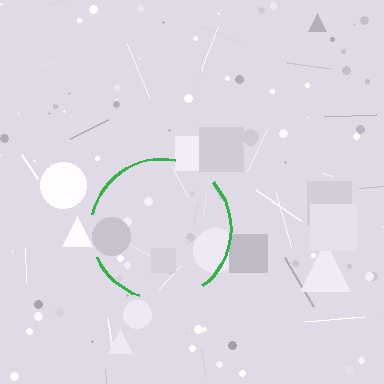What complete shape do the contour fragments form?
The contour fragments form a circle.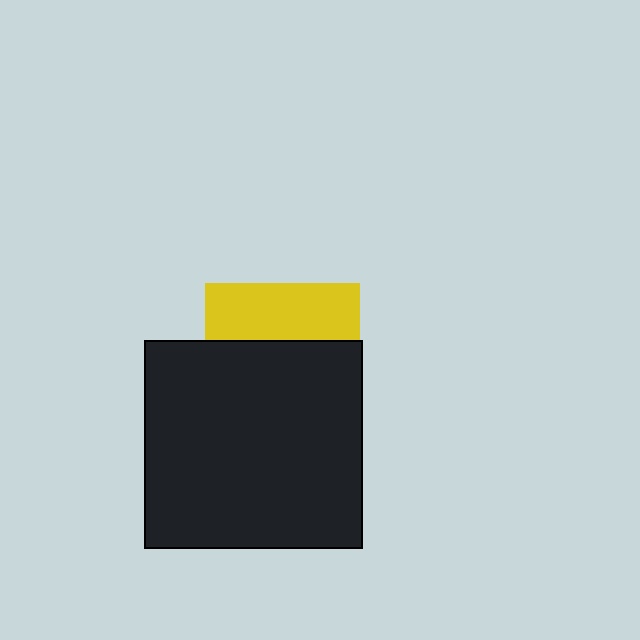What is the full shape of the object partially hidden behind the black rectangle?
The partially hidden object is a yellow square.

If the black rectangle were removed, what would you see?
You would see the complete yellow square.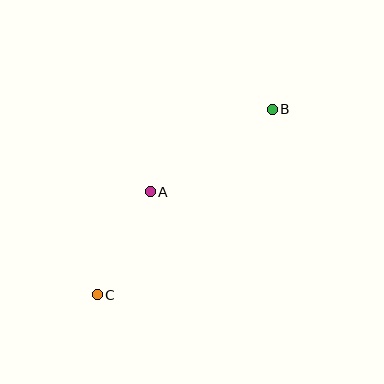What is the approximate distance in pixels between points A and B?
The distance between A and B is approximately 147 pixels.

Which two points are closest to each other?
Points A and C are closest to each other.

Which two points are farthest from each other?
Points B and C are farthest from each other.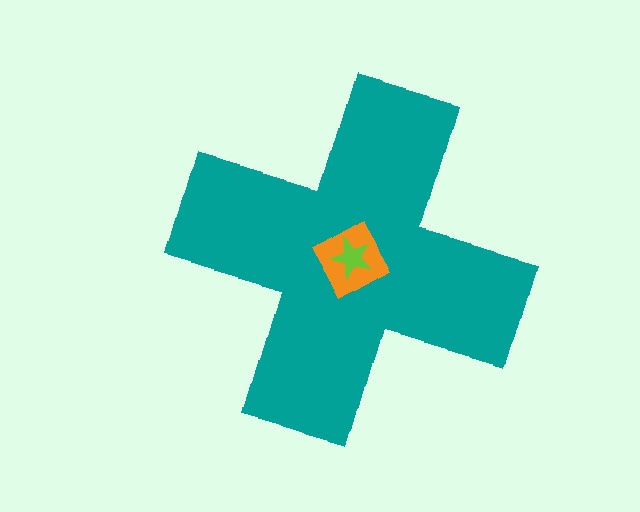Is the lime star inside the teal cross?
Yes.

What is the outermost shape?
The teal cross.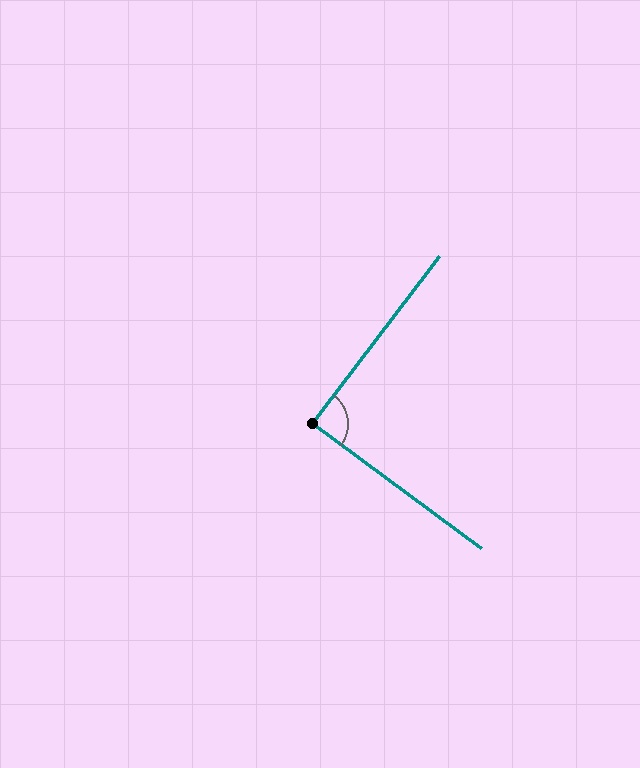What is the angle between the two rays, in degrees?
Approximately 89 degrees.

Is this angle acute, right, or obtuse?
It is approximately a right angle.